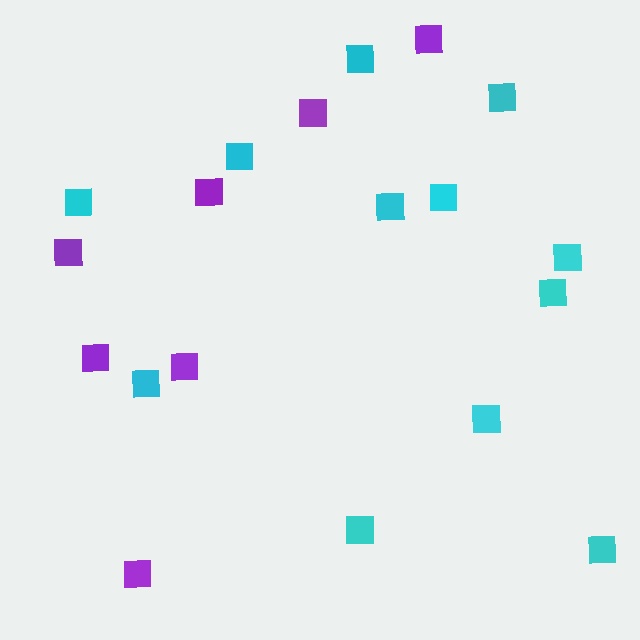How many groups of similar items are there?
There are 2 groups: one group of purple squares (7) and one group of cyan squares (12).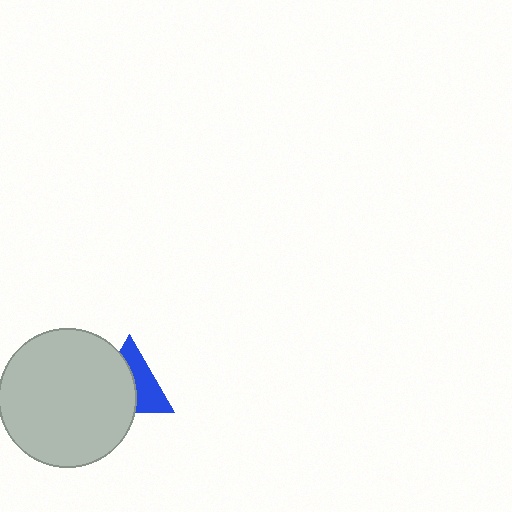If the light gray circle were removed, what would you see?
You would see the complete blue triangle.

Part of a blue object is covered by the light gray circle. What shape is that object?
It is a triangle.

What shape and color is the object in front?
The object in front is a light gray circle.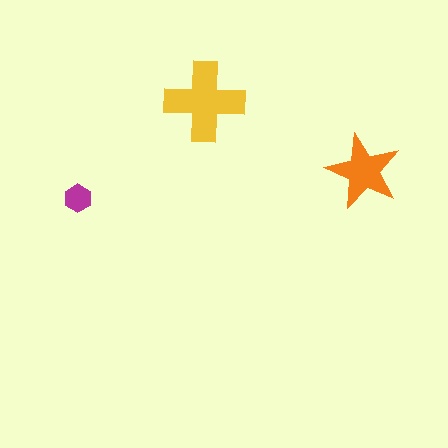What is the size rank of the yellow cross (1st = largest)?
1st.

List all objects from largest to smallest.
The yellow cross, the orange star, the magenta hexagon.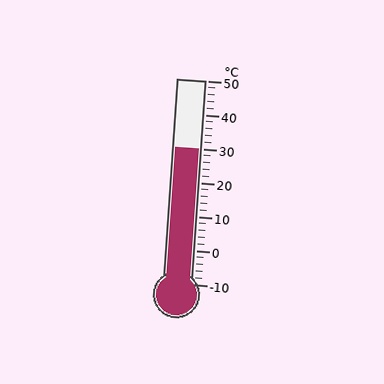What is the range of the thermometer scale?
The thermometer scale ranges from -10°C to 50°C.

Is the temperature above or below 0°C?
The temperature is above 0°C.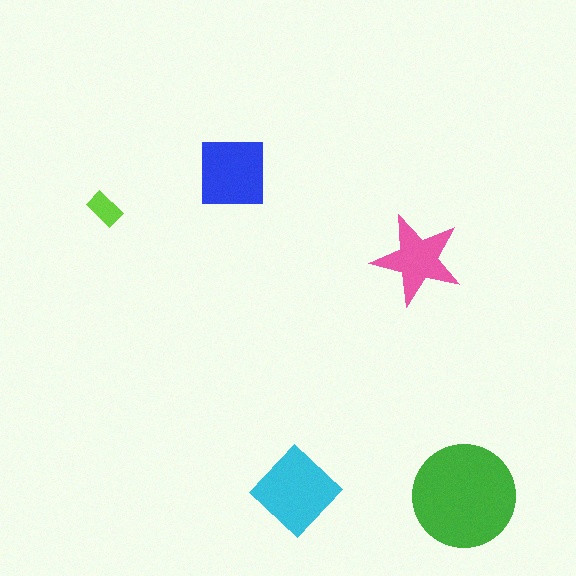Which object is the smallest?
The lime rectangle.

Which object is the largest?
The green circle.